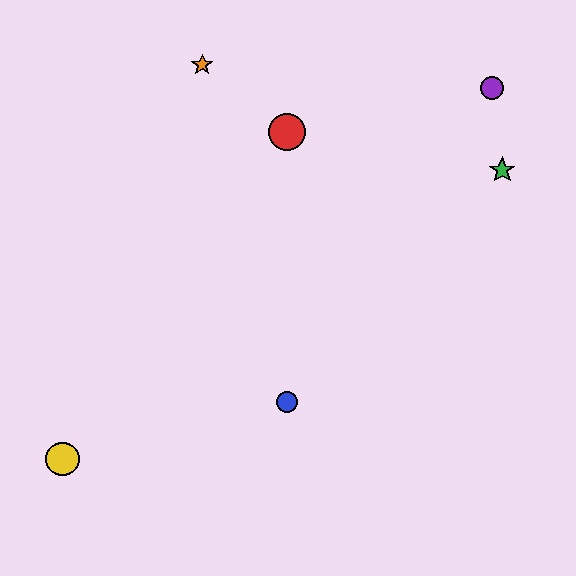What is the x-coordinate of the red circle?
The red circle is at x≈287.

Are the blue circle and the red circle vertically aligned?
Yes, both are at x≈287.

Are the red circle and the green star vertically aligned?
No, the red circle is at x≈287 and the green star is at x≈502.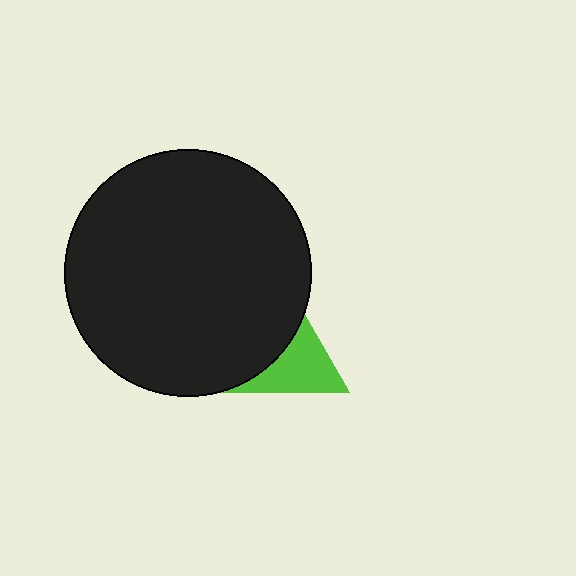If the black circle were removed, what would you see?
You would see the complete lime triangle.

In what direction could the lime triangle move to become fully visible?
The lime triangle could move right. That would shift it out from behind the black circle entirely.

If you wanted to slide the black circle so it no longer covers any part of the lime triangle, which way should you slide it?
Slide it left — that is the most direct way to separate the two shapes.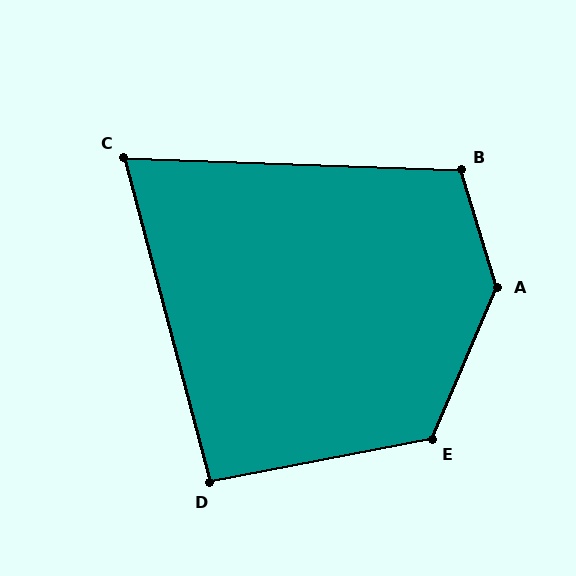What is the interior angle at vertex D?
Approximately 94 degrees (approximately right).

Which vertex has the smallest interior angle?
C, at approximately 73 degrees.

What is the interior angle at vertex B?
Approximately 109 degrees (obtuse).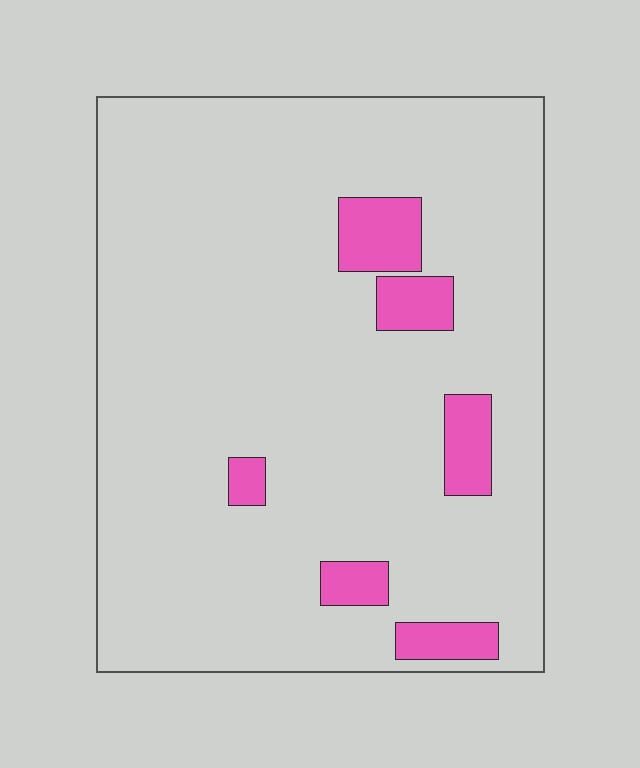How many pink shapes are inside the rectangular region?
6.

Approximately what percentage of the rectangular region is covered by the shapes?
Approximately 10%.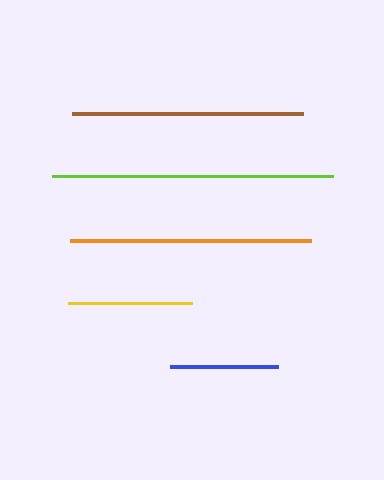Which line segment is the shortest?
The blue line is the shortest at approximately 109 pixels.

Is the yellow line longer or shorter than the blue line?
The yellow line is longer than the blue line.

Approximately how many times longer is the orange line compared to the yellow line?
The orange line is approximately 1.9 times the length of the yellow line.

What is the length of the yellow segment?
The yellow segment is approximately 124 pixels long.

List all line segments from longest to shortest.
From longest to shortest: lime, orange, brown, yellow, blue.